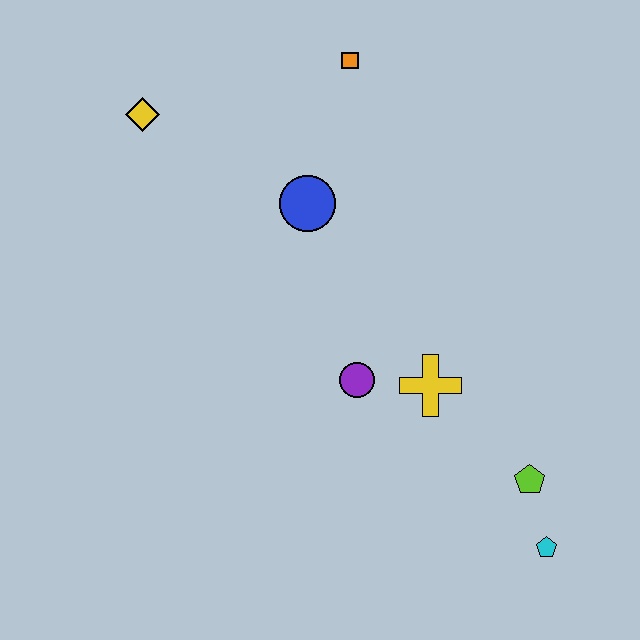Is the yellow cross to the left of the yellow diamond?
No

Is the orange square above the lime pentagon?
Yes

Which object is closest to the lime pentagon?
The cyan pentagon is closest to the lime pentagon.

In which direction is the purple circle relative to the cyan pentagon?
The purple circle is to the left of the cyan pentagon.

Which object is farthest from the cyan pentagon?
The yellow diamond is farthest from the cyan pentagon.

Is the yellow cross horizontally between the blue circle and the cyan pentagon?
Yes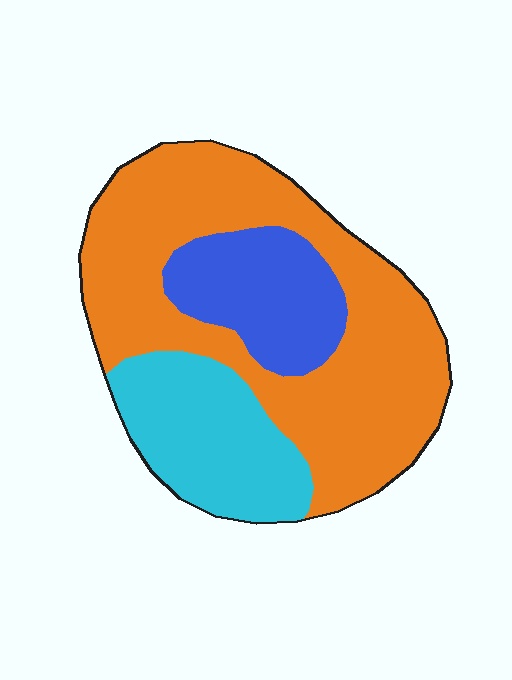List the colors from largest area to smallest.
From largest to smallest: orange, cyan, blue.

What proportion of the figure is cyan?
Cyan takes up between a sixth and a third of the figure.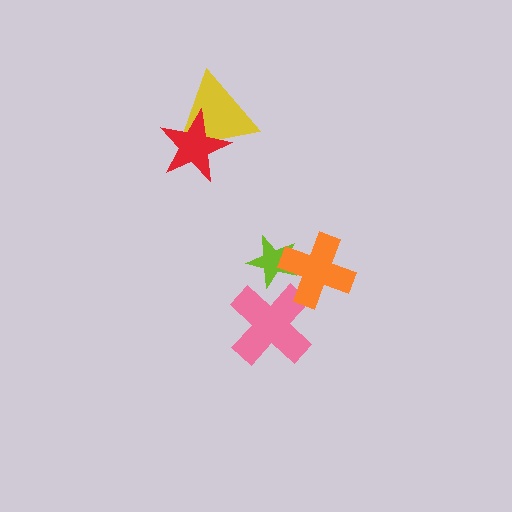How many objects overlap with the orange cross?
2 objects overlap with the orange cross.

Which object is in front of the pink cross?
The orange cross is in front of the pink cross.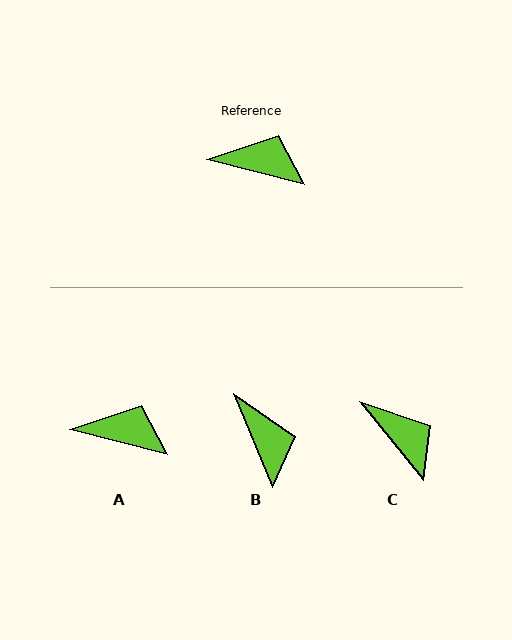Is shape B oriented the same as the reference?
No, it is off by about 53 degrees.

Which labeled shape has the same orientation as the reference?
A.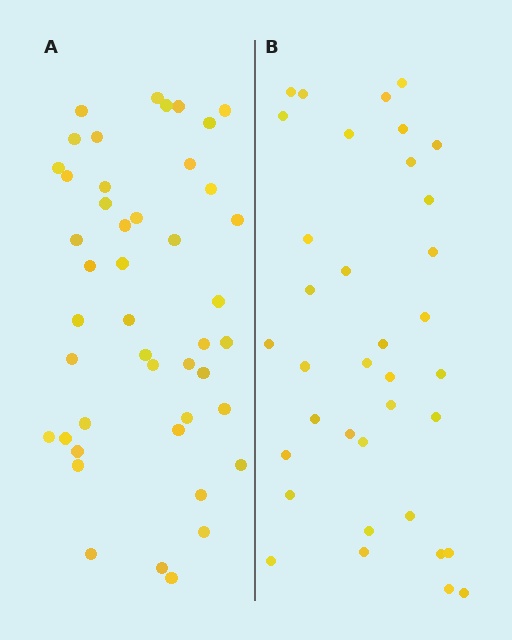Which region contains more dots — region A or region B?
Region A (the left region) has more dots.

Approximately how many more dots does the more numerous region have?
Region A has roughly 8 or so more dots than region B.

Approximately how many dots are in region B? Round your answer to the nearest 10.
About 40 dots. (The exact count is 36, which rounds to 40.)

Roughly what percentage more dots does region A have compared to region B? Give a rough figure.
About 25% more.